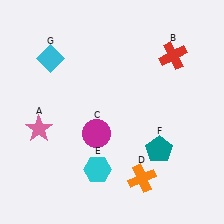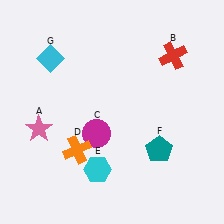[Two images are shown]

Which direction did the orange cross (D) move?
The orange cross (D) moved left.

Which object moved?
The orange cross (D) moved left.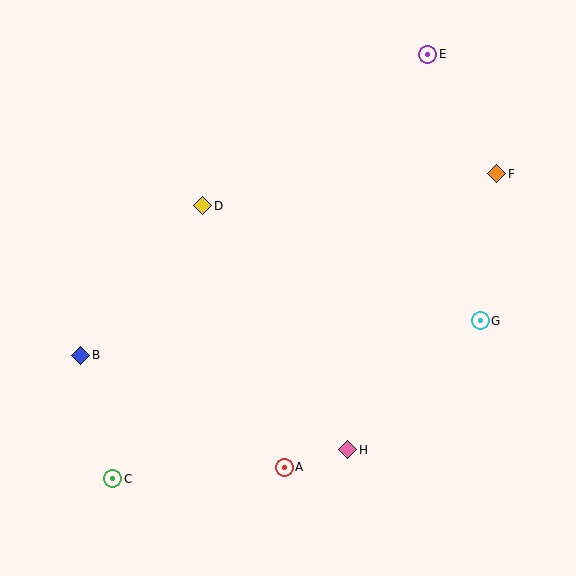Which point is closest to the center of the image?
Point D at (203, 206) is closest to the center.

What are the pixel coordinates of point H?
Point H is at (348, 450).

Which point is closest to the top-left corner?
Point D is closest to the top-left corner.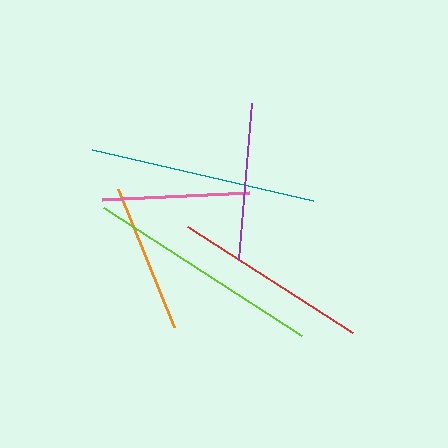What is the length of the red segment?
The red segment is approximately 196 pixels long.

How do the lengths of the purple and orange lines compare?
The purple and orange lines are approximately the same length.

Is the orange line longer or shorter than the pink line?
The orange line is longer than the pink line.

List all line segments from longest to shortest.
From longest to shortest: lime, teal, red, purple, orange, pink.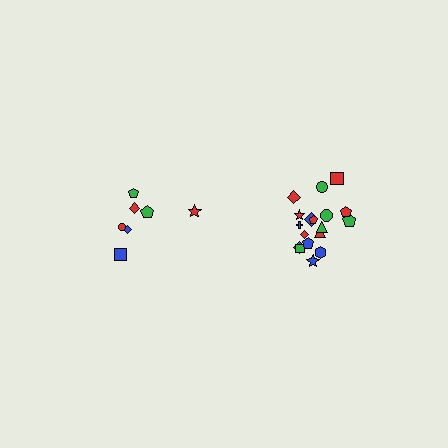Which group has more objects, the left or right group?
The right group.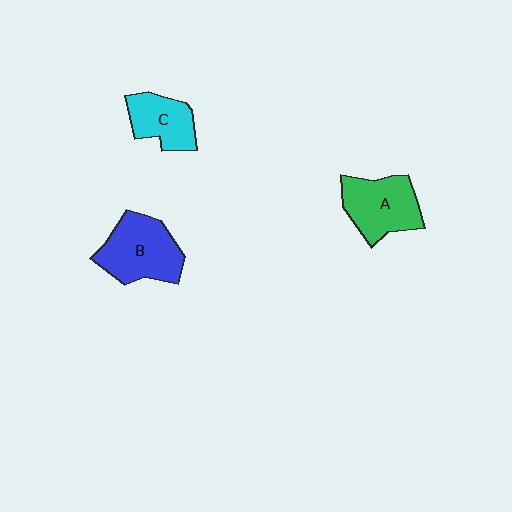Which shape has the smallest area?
Shape C (cyan).